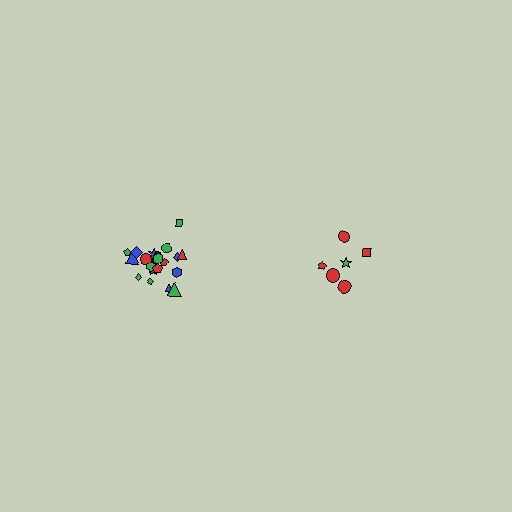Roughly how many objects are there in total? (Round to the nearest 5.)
Roughly 30 objects in total.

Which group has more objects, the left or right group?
The left group.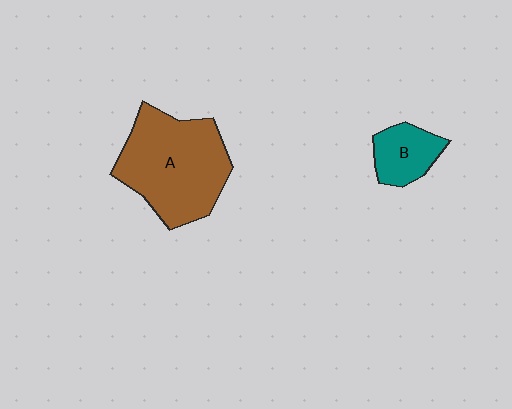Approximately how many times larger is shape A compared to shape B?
Approximately 2.9 times.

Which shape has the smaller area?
Shape B (teal).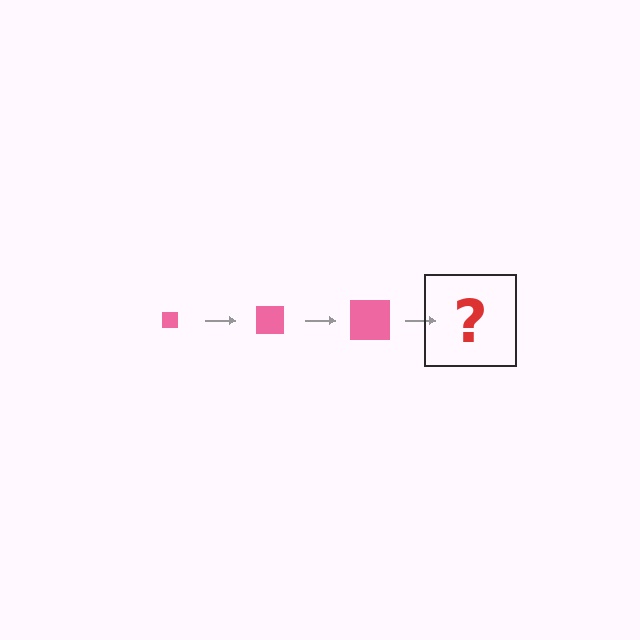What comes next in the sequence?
The next element should be a pink square, larger than the previous one.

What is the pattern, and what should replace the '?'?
The pattern is that the square gets progressively larger each step. The '?' should be a pink square, larger than the previous one.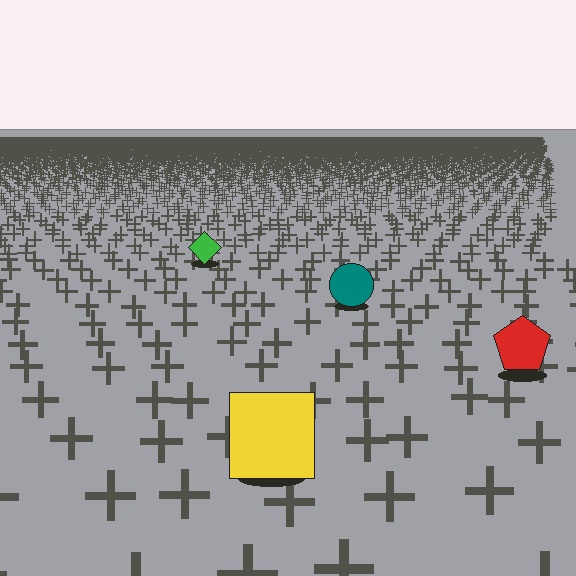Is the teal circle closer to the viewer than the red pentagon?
No. The red pentagon is closer — you can tell from the texture gradient: the ground texture is coarser near it.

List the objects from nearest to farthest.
From nearest to farthest: the yellow square, the red pentagon, the teal circle, the green diamond.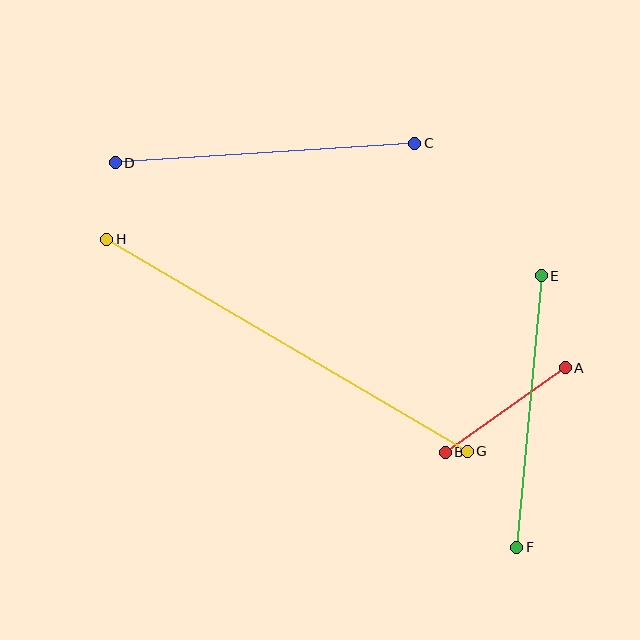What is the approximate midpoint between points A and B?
The midpoint is at approximately (505, 410) pixels.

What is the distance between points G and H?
The distance is approximately 418 pixels.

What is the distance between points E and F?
The distance is approximately 273 pixels.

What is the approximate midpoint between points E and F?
The midpoint is at approximately (529, 411) pixels.